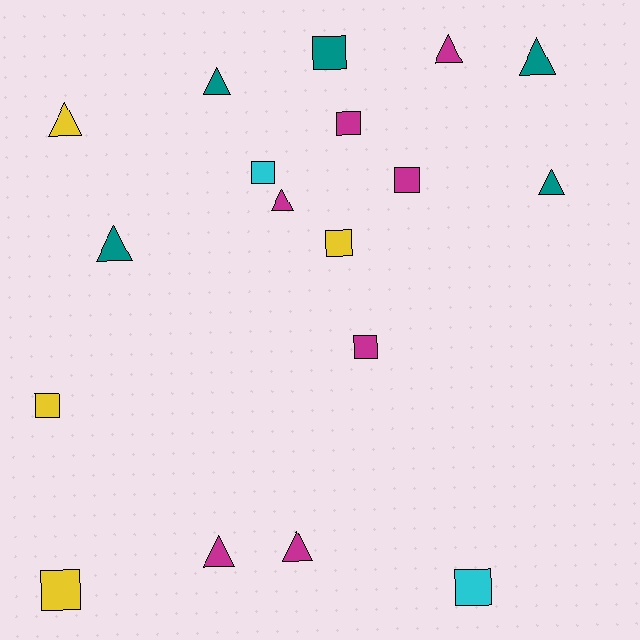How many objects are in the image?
There are 18 objects.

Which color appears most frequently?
Magenta, with 7 objects.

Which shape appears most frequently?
Square, with 9 objects.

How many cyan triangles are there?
There are no cyan triangles.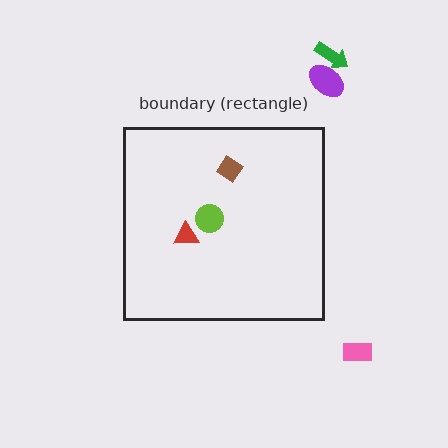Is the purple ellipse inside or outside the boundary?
Outside.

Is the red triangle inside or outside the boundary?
Inside.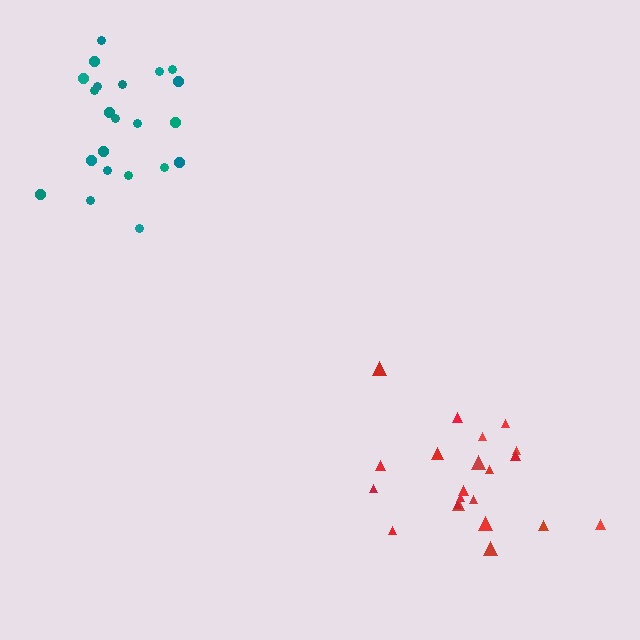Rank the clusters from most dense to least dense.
teal, red.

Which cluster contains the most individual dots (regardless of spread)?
Teal (22).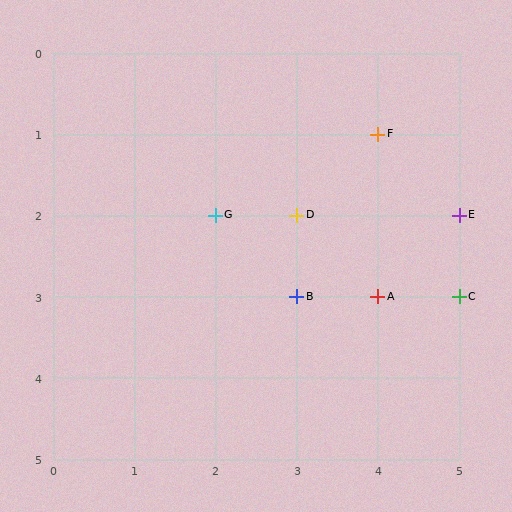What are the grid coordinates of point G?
Point G is at grid coordinates (2, 2).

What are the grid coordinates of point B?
Point B is at grid coordinates (3, 3).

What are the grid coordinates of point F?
Point F is at grid coordinates (4, 1).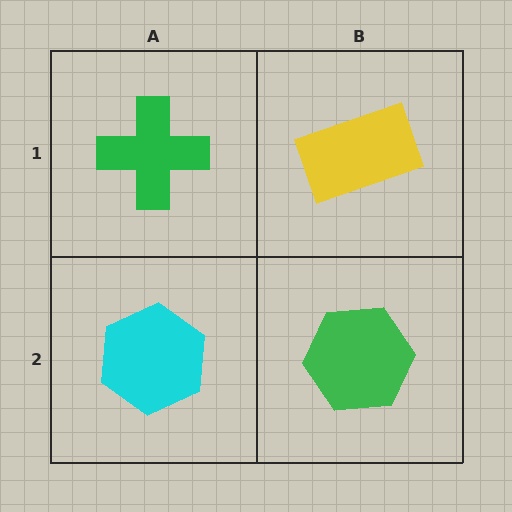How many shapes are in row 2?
2 shapes.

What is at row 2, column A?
A cyan hexagon.